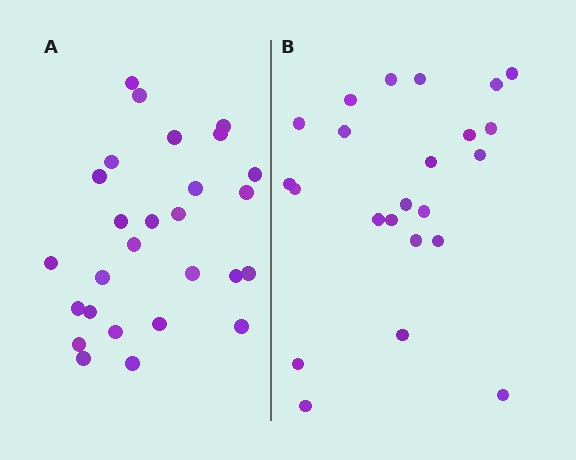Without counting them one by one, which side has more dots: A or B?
Region A (the left region) has more dots.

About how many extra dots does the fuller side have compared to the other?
Region A has about 4 more dots than region B.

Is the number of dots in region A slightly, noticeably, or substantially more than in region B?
Region A has only slightly more — the two regions are fairly close. The ratio is roughly 1.2 to 1.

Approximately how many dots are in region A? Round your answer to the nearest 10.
About 30 dots. (The exact count is 27, which rounds to 30.)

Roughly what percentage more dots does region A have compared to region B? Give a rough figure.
About 15% more.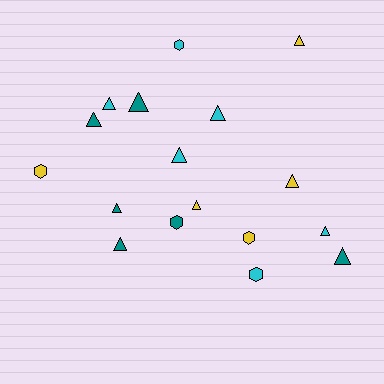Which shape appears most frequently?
Triangle, with 12 objects.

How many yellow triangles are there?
There are 3 yellow triangles.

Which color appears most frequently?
Cyan, with 6 objects.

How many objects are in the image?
There are 17 objects.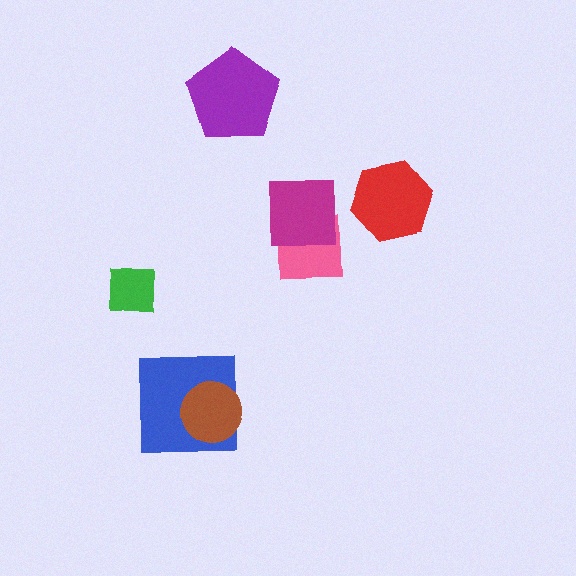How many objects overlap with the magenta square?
1 object overlaps with the magenta square.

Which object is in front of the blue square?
The brown circle is in front of the blue square.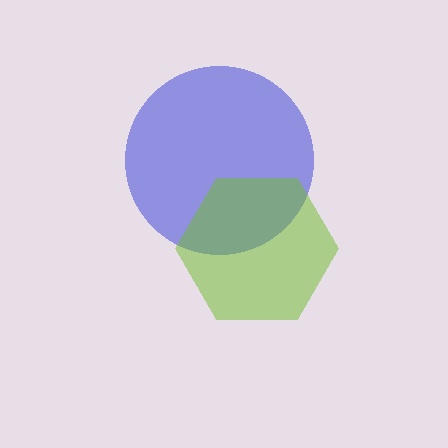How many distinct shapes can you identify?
There are 2 distinct shapes: a blue circle, a lime hexagon.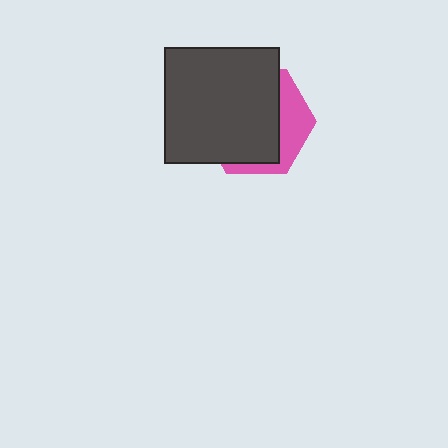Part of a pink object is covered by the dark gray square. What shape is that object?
It is a hexagon.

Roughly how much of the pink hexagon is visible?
A small part of it is visible (roughly 31%).